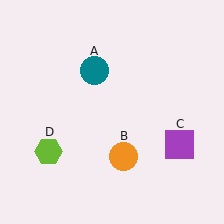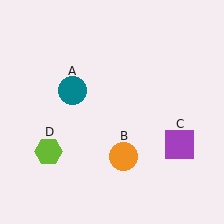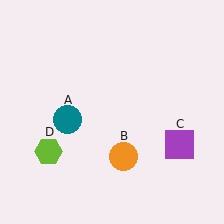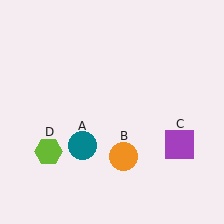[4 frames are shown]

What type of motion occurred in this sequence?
The teal circle (object A) rotated counterclockwise around the center of the scene.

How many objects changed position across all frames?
1 object changed position: teal circle (object A).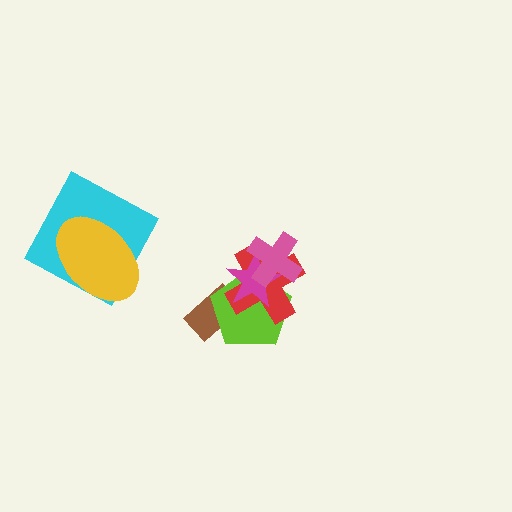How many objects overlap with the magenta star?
3 objects overlap with the magenta star.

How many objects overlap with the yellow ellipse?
1 object overlaps with the yellow ellipse.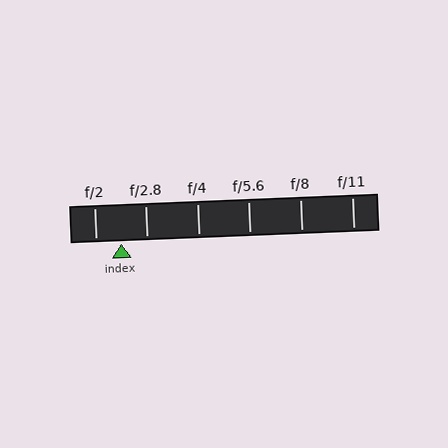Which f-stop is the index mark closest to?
The index mark is closest to f/2.8.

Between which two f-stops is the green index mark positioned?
The index mark is between f/2 and f/2.8.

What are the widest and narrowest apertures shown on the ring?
The widest aperture shown is f/2 and the narrowest is f/11.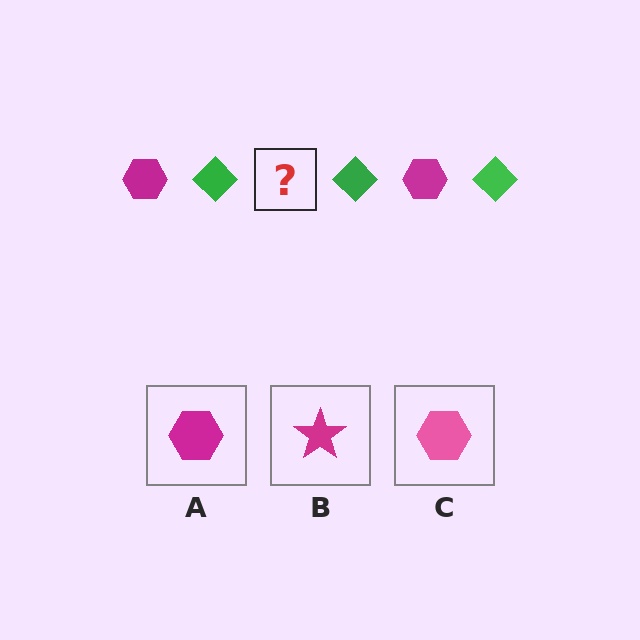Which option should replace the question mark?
Option A.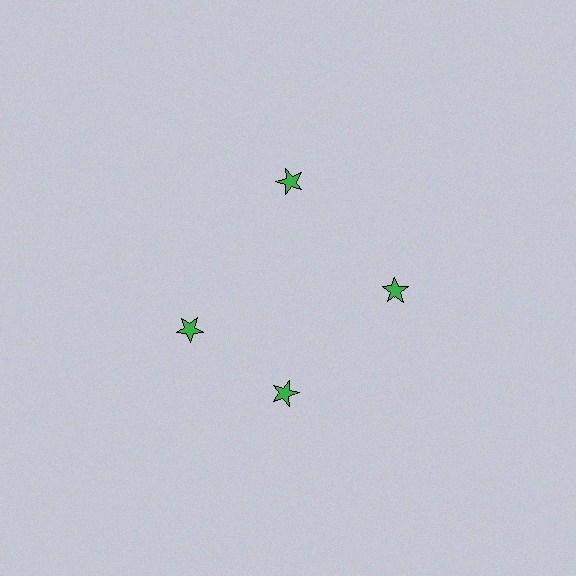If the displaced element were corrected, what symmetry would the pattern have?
It would have 4-fold rotational symmetry — the pattern would map onto itself every 90 degrees.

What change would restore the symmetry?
The symmetry would be restored by rotating it back into even spacing with its neighbors so that all 4 stars sit at equal angles and equal distance from the center.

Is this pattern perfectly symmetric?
No. The 4 green stars are arranged in a ring, but one element near the 9 o'clock position is rotated out of alignment along the ring, breaking the 4-fold rotational symmetry.